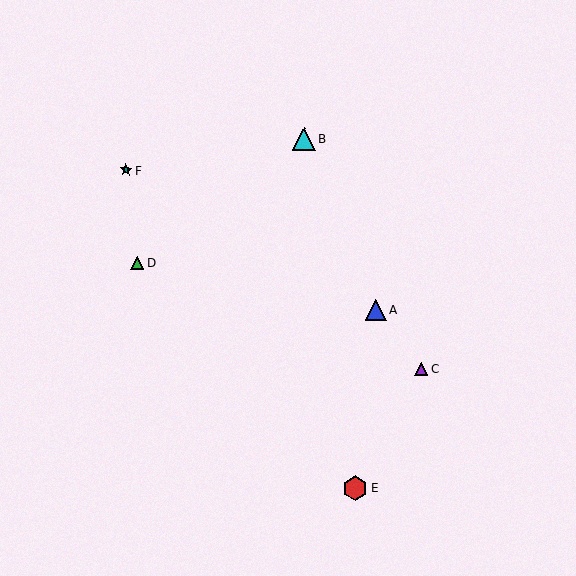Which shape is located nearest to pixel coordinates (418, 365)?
The purple triangle (labeled C) at (421, 369) is nearest to that location.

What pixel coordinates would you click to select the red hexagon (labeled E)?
Click at (355, 488) to select the red hexagon E.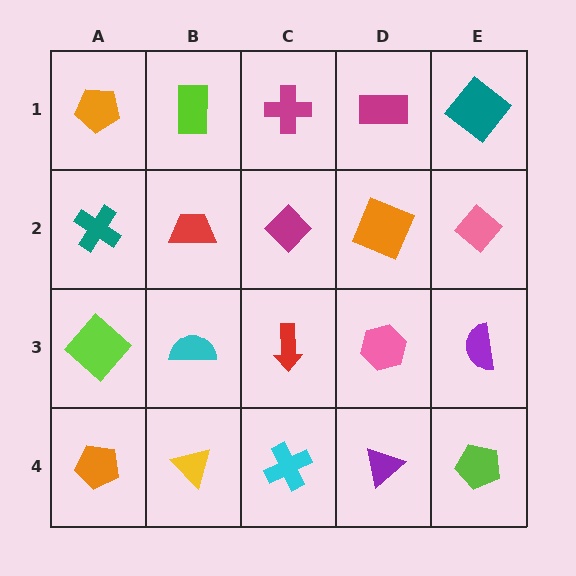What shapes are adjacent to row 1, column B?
A red trapezoid (row 2, column B), an orange pentagon (row 1, column A), a magenta cross (row 1, column C).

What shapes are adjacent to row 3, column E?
A pink diamond (row 2, column E), a lime pentagon (row 4, column E), a pink hexagon (row 3, column D).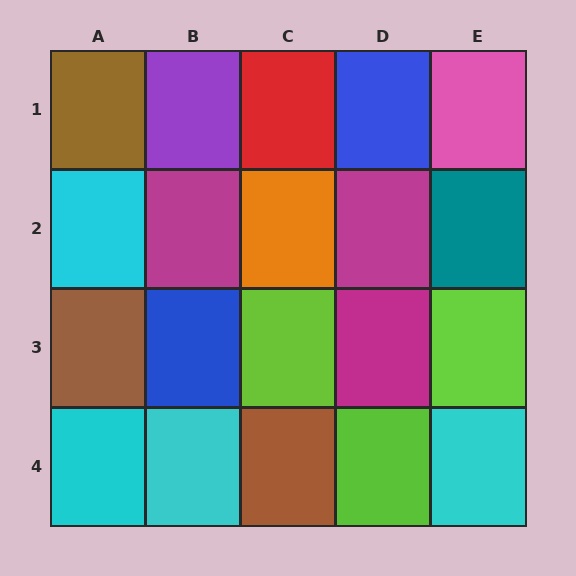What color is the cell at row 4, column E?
Cyan.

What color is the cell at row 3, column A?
Brown.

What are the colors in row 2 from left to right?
Cyan, magenta, orange, magenta, teal.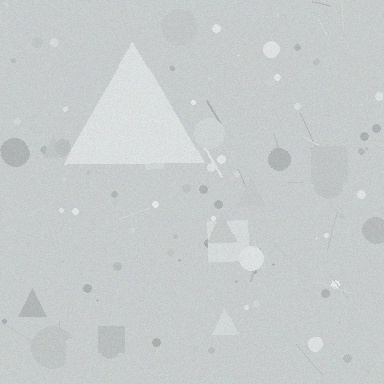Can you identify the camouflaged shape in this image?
The camouflaged shape is a triangle.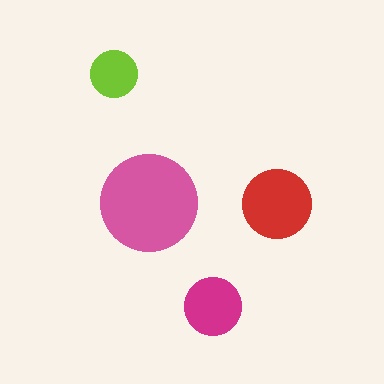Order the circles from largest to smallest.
the pink one, the red one, the magenta one, the lime one.